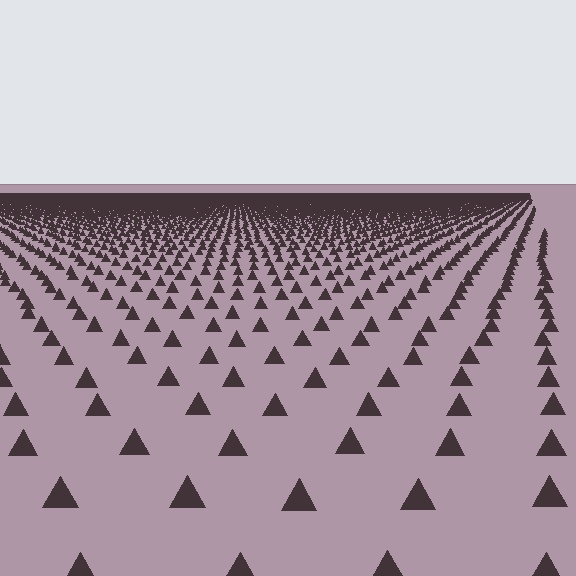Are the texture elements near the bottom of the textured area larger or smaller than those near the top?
Larger. Near the bottom, elements are closer to the viewer and appear at a bigger on-screen size.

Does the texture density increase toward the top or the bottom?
Density increases toward the top.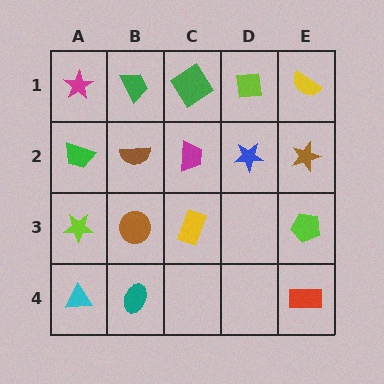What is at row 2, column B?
A brown semicircle.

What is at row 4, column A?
A cyan triangle.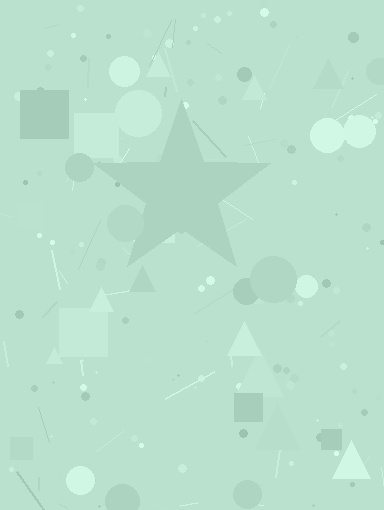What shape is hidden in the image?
A star is hidden in the image.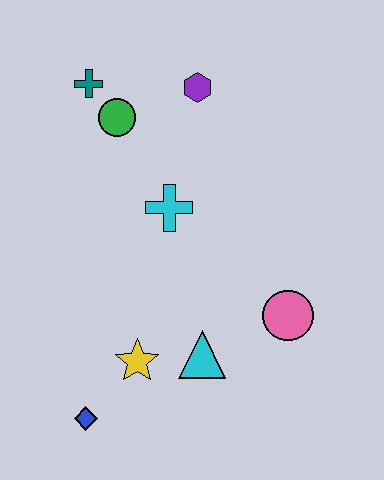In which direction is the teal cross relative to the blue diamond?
The teal cross is above the blue diamond.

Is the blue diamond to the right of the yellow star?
No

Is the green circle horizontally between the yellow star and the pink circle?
No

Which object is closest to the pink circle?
The cyan triangle is closest to the pink circle.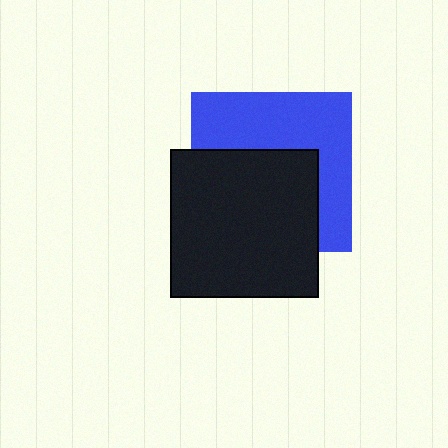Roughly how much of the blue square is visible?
About half of it is visible (roughly 49%).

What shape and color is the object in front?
The object in front is a black square.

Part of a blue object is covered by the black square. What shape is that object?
It is a square.